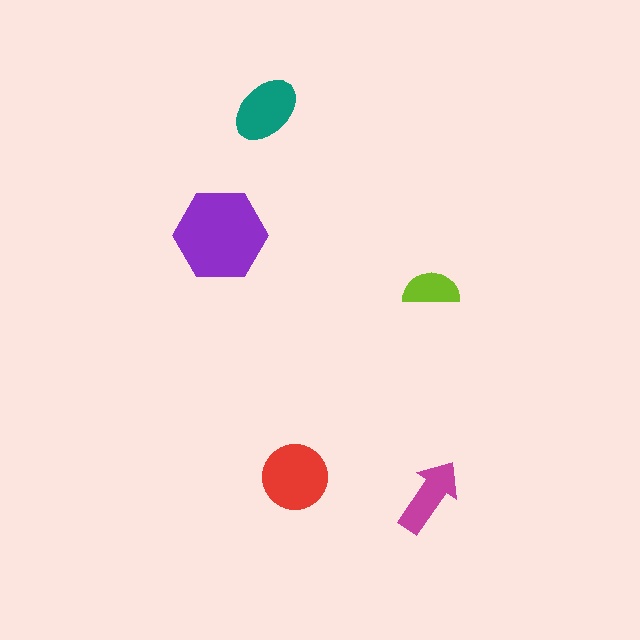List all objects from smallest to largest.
The lime semicircle, the magenta arrow, the teal ellipse, the red circle, the purple hexagon.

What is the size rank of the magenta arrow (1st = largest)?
4th.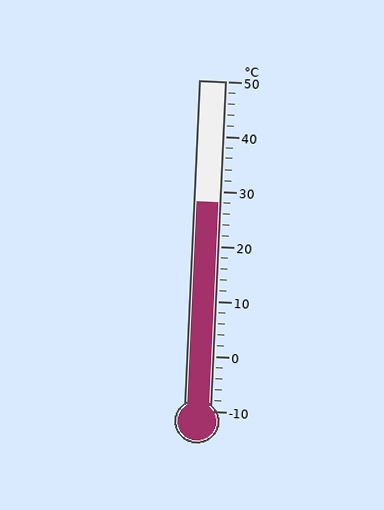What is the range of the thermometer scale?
The thermometer scale ranges from -10°C to 50°C.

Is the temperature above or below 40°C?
The temperature is below 40°C.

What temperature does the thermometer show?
The thermometer shows approximately 28°C.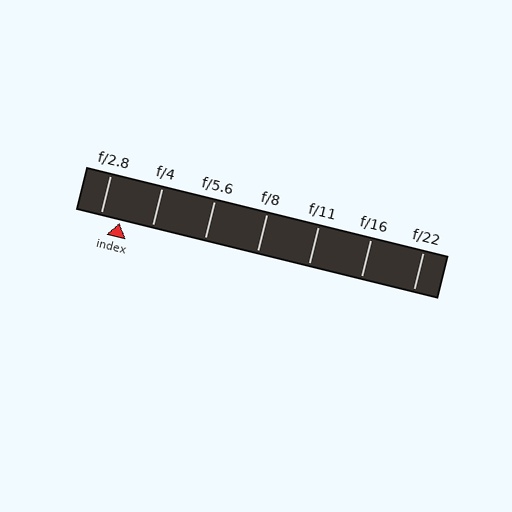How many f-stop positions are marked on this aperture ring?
There are 7 f-stop positions marked.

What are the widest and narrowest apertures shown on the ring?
The widest aperture shown is f/2.8 and the narrowest is f/22.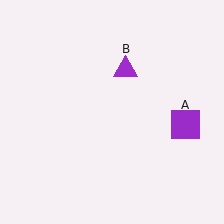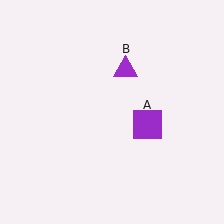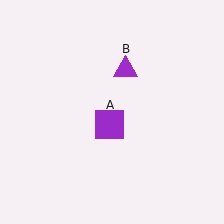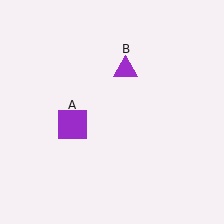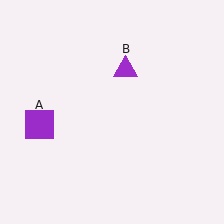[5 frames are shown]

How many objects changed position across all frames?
1 object changed position: purple square (object A).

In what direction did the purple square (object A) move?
The purple square (object A) moved left.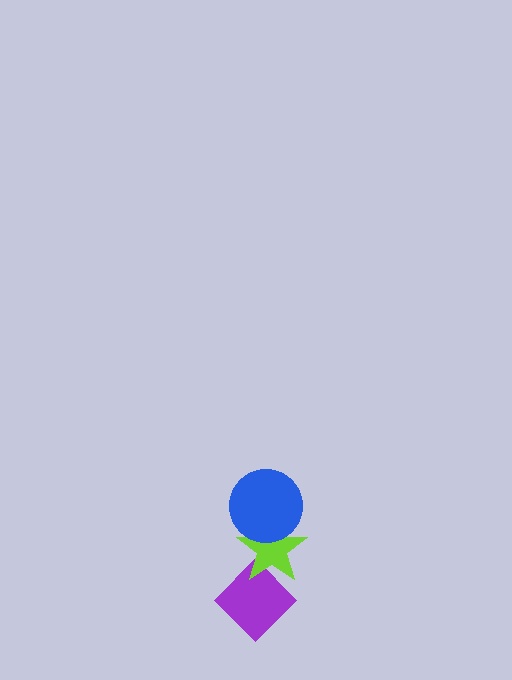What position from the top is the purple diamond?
The purple diamond is 3rd from the top.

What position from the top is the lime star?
The lime star is 2nd from the top.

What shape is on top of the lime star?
The blue circle is on top of the lime star.